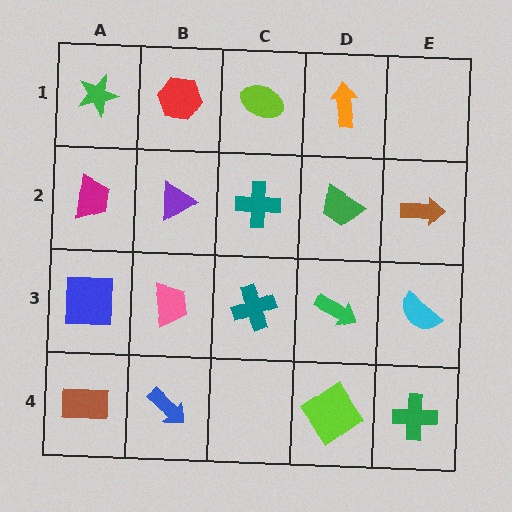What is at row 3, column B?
A pink trapezoid.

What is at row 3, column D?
A green arrow.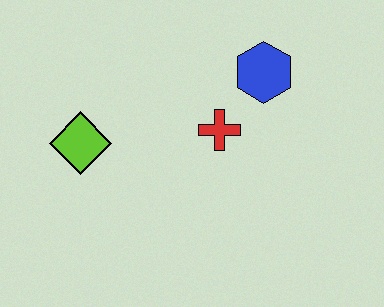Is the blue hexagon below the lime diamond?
No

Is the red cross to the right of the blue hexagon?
No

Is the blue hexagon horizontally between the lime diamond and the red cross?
No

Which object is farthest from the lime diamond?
The blue hexagon is farthest from the lime diamond.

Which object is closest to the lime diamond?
The red cross is closest to the lime diamond.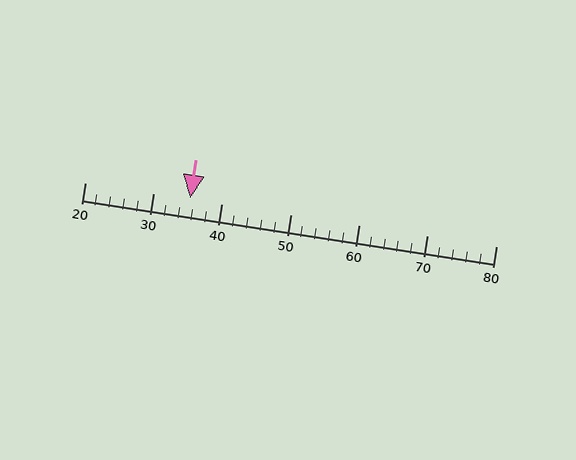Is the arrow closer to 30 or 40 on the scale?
The arrow is closer to 40.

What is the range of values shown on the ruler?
The ruler shows values from 20 to 80.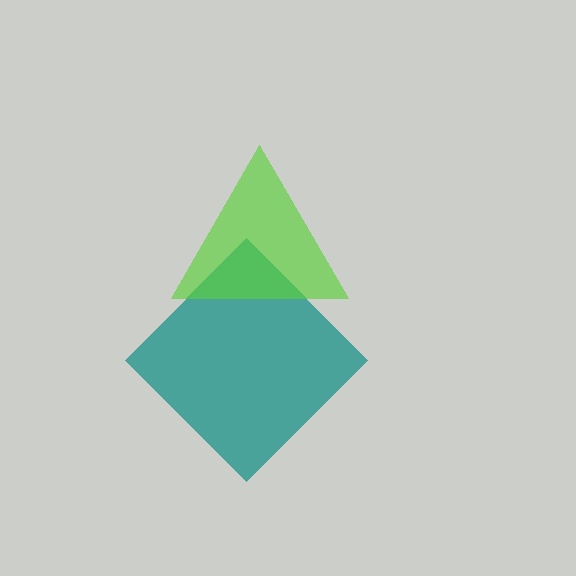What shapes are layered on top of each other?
The layered shapes are: a teal diamond, a lime triangle.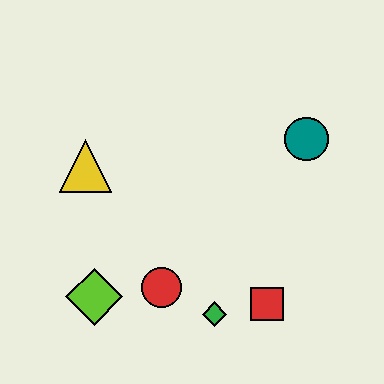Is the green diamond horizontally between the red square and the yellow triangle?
Yes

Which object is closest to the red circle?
The green diamond is closest to the red circle.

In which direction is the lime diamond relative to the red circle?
The lime diamond is to the left of the red circle.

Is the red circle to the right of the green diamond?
No